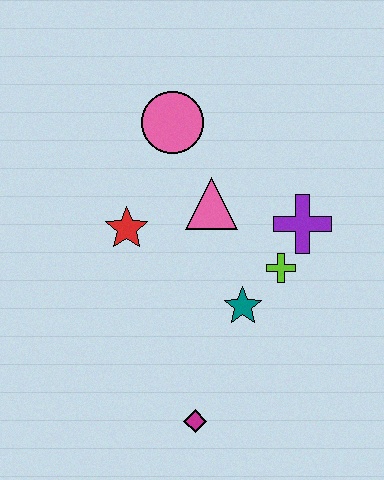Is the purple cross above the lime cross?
Yes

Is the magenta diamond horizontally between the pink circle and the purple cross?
Yes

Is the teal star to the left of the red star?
No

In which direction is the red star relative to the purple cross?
The red star is to the left of the purple cross.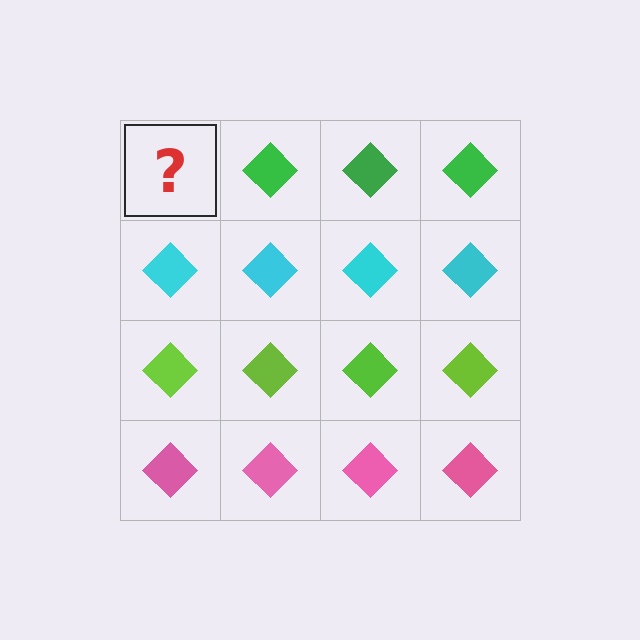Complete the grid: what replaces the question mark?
The question mark should be replaced with a green diamond.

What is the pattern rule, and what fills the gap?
The rule is that each row has a consistent color. The gap should be filled with a green diamond.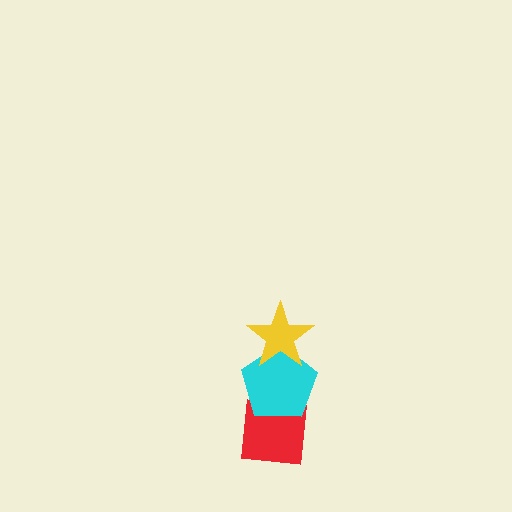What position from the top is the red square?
The red square is 3rd from the top.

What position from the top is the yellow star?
The yellow star is 1st from the top.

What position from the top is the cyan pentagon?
The cyan pentagon is 2nd from the top.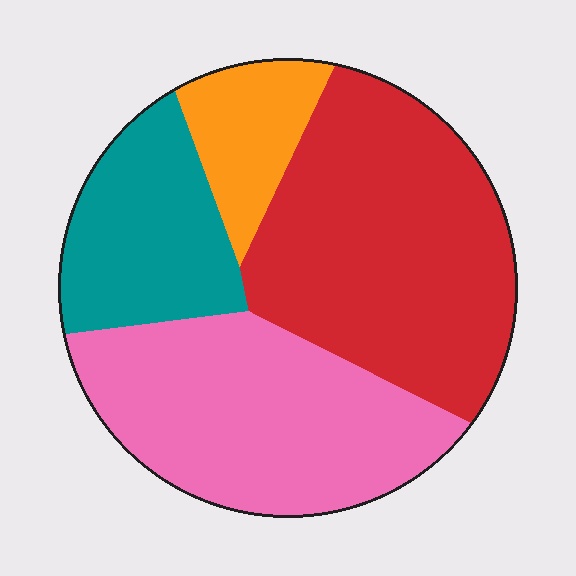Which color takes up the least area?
Orange, at roughly 10%.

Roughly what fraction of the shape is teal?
Teal covers 18% of the shape.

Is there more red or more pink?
Red.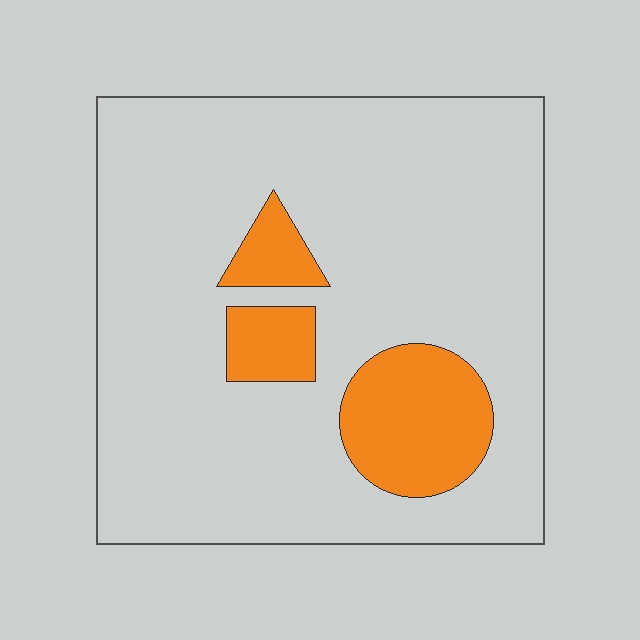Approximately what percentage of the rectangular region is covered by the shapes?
Approximately 15%.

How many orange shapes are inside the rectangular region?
3.